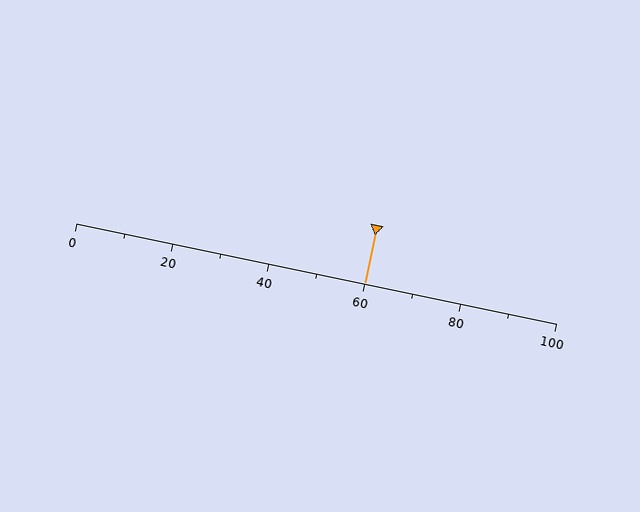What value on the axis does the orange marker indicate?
The marker indicates approximately 60.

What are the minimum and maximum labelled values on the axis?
The axis runs from 0 to 100.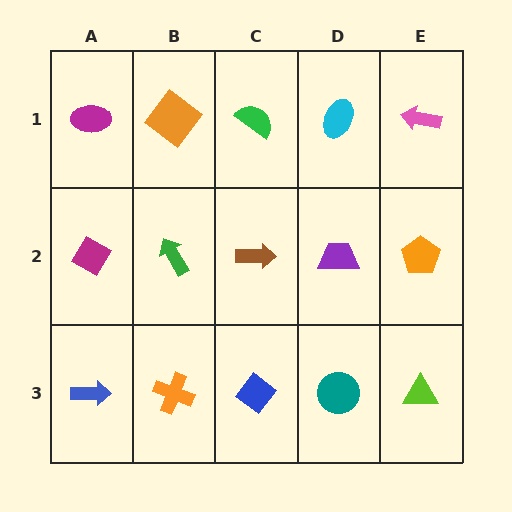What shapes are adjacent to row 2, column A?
A magenta ellipse (row 1, column A), a blue arrow (row 3, column A), a green arrow (row 2, column B).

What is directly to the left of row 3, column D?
A blue diamond.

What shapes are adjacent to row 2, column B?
An orange diamond (row 1, column B), an orange cross (row 3, column B), a magenta diamond (row 2, column A), a brown arrow (row 2, column C).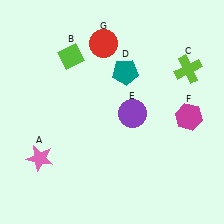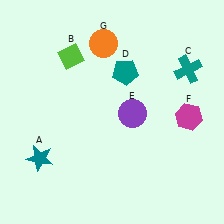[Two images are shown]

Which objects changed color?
A changed from pink to teal. C changed from lime to teal. G changed from red to orange.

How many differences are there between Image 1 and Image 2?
There are 3 differences between the two images.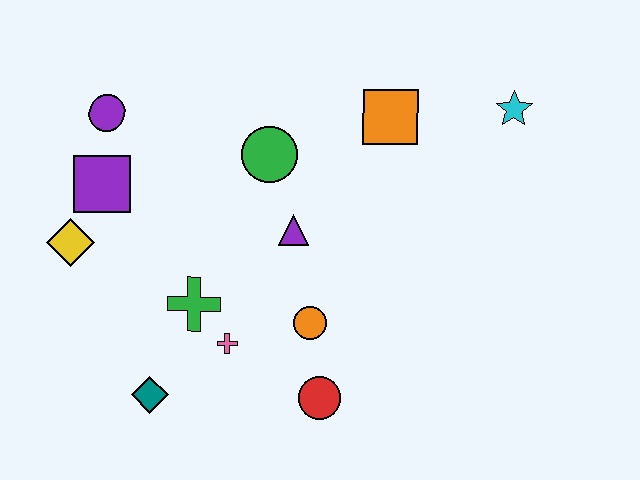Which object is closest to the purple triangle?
The green circle is closest to the purple triangle.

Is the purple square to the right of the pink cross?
No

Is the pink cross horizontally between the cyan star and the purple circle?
Yes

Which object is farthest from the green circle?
The teal diamond is farthest from the green circle.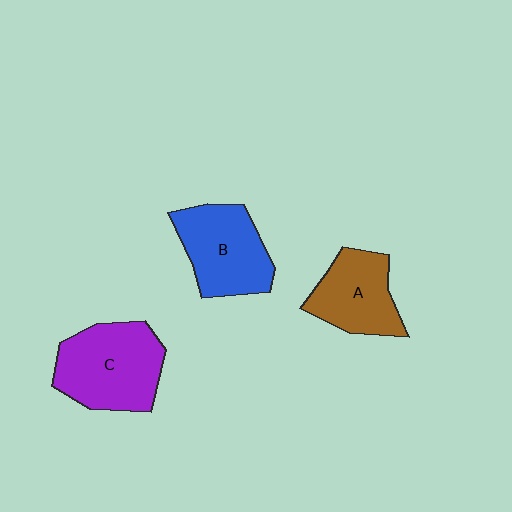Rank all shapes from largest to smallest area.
From largest to smallest: C (purple), B (blue), A (brown).